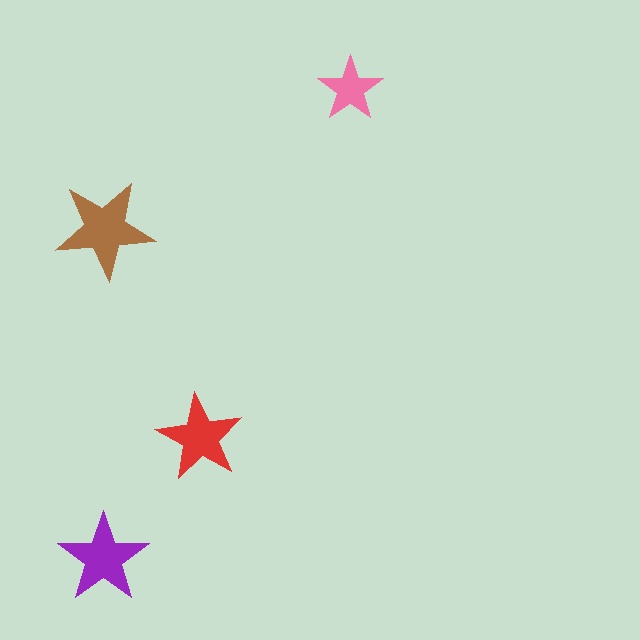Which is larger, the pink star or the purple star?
The purple one.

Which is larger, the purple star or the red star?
The purple one.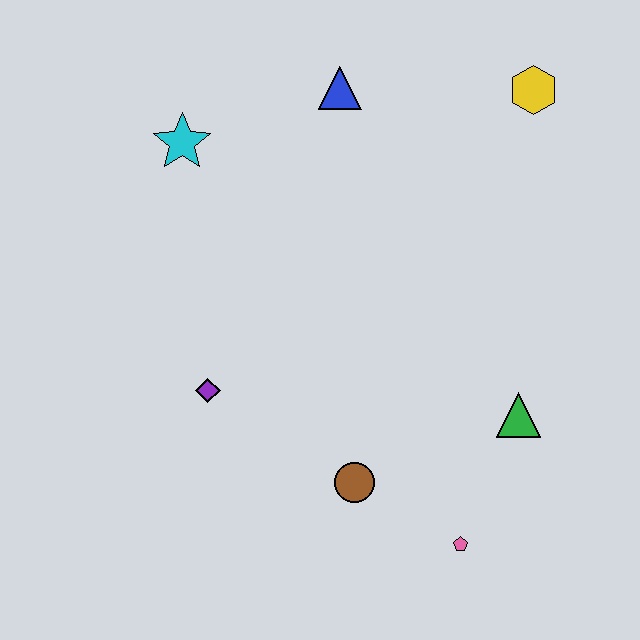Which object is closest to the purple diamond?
The brown circle is closest to the purple diamond.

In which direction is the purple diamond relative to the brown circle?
The purple diamond is to the left of the brown circle.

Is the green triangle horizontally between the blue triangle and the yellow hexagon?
Yes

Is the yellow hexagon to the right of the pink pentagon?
Yes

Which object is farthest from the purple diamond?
The yellow hexagon is farthest from the purple diamond.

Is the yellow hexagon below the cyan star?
No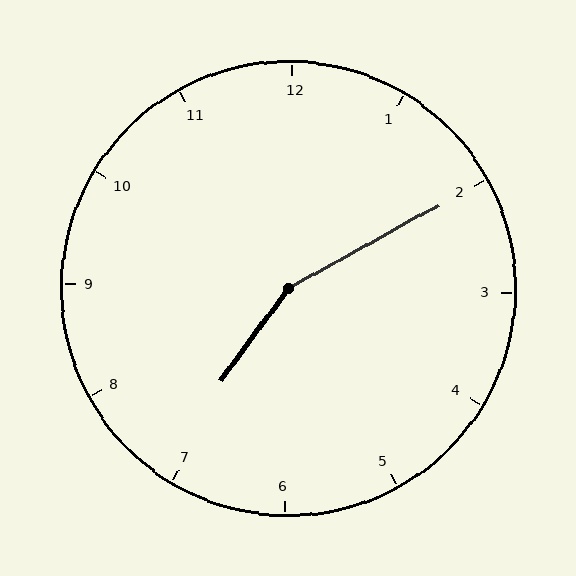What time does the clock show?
7:10.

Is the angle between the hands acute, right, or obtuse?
It is obtuse.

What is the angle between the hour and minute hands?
Approximately 155 degrees.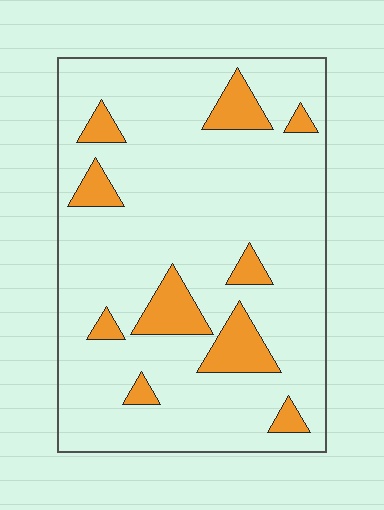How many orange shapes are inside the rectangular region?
10.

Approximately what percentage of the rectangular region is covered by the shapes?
Approximately 15%.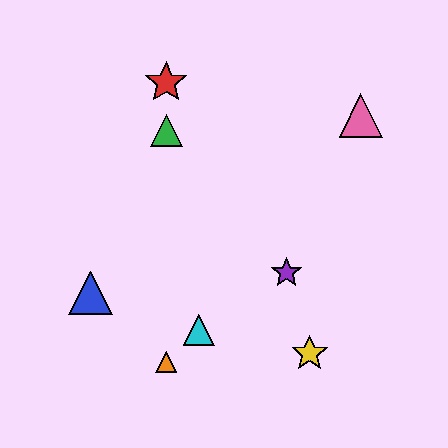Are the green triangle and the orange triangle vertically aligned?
Yes, both are at x≈166.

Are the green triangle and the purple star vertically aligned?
No, the green triangle is at x≈166 and the purple star is at x≈286.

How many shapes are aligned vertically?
3 shapes (the red star, the green triangle, the orange triangle) are aligned vertically.